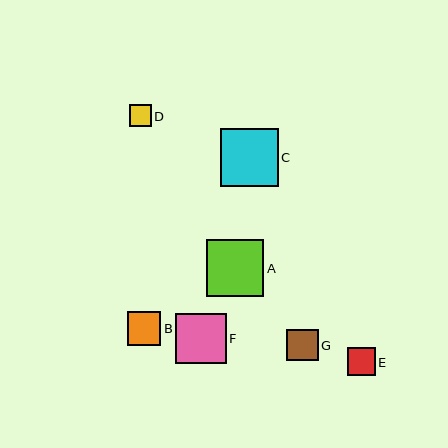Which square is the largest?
Square C is the largest with a size of approximately 57 pixels.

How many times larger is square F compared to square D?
Square F is approximately 2.2 times the size of square D.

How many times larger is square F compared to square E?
Square F is approximately 1.8 times the size of square E.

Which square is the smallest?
Square D is the smallest with a size of approximately 22 pixels.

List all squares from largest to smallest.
From largest to smallest: C, A, F, B, G, E, D.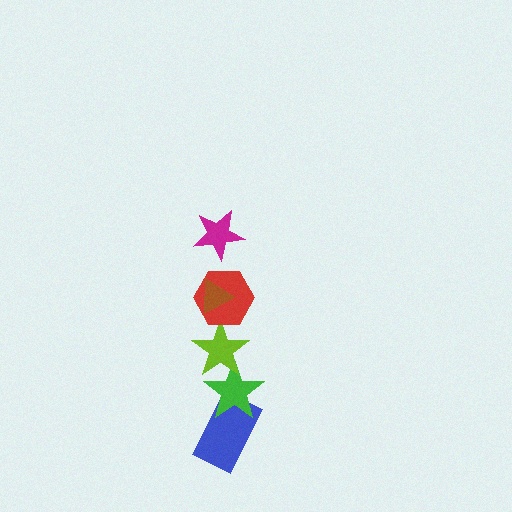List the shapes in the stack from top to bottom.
From top to bottom: the magenta star, the brown triangle, the red hexagon, the lime star, the green star, the blue rectangle.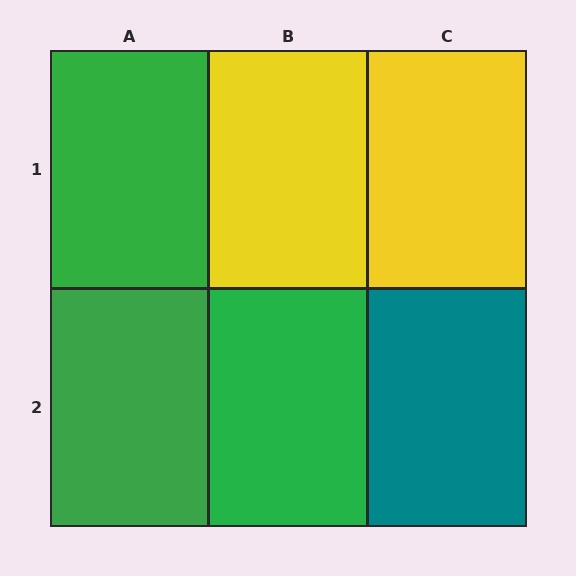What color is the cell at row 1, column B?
Yellow.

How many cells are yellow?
2 cells are yellow.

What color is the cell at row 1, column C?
Yellow.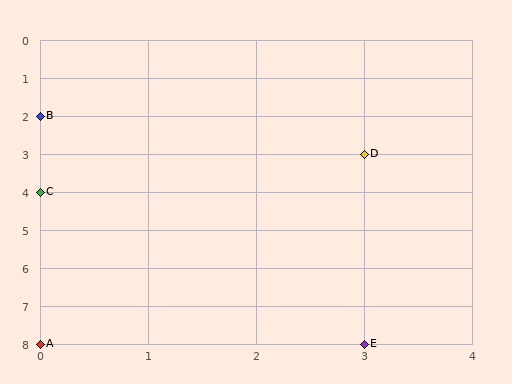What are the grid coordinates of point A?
Point A is at grid coordinates (0, 8).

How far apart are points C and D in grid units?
Points C and D are 3 columns and 1 row apart (about 3.2 grid units diagonally).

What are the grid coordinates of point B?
Point B is at grid coordinates (0, 2).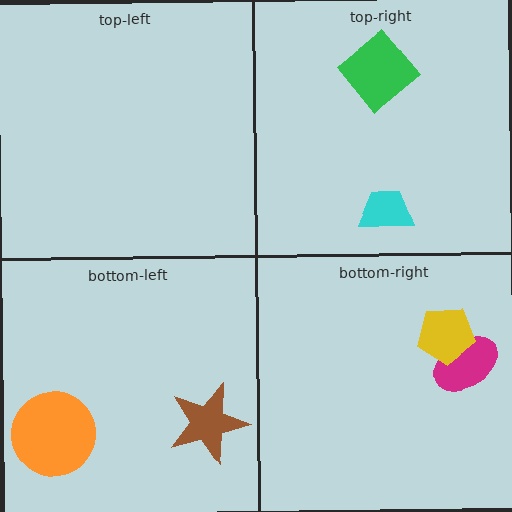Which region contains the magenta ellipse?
The bottom-right region.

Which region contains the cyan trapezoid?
The top-right region.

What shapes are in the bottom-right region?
The magenta ellipse, the yellow pentagon.